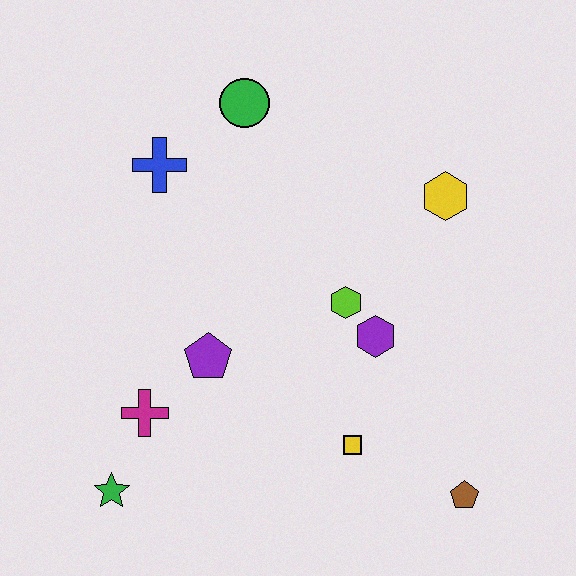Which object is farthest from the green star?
The yellow hexagon is farthest from the green star.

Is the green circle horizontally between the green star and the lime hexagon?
Yes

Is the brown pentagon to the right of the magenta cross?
Yes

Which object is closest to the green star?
The magenta cross is closest to the green star.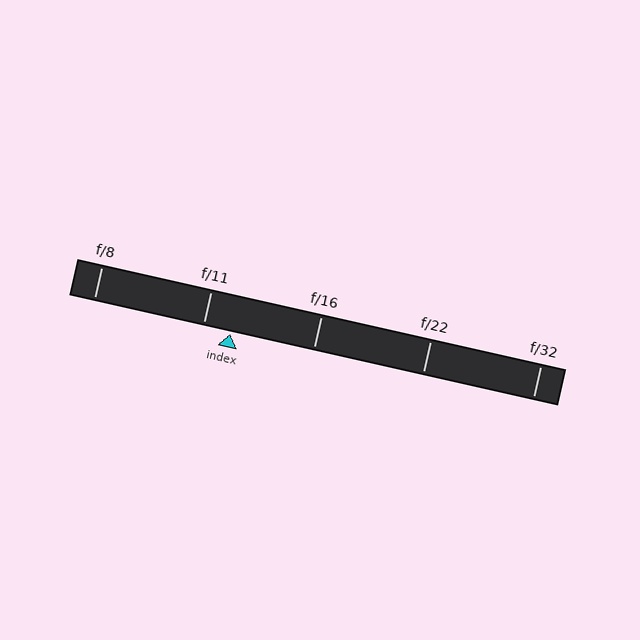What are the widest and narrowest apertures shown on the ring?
The widest aperture shown is f/8 and the narrowest is f/32.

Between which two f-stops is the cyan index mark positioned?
The index mark is between f/11 and f/16.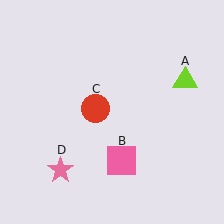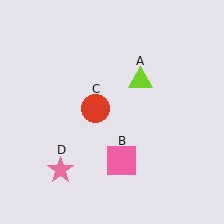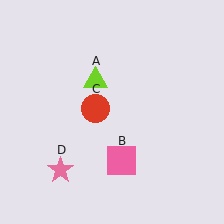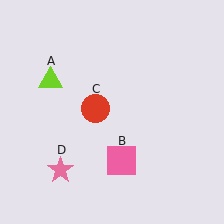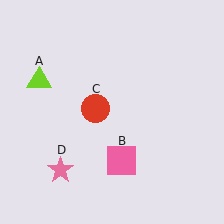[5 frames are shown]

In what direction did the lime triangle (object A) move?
The lime triangle (object A) moved left.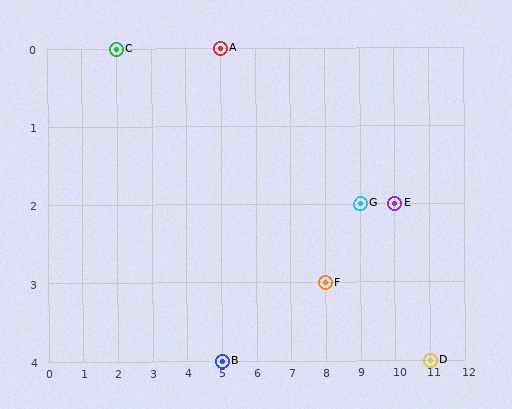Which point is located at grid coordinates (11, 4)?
Point D is at (11, 4).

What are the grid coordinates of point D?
Point D is at grid coordinates (11, 4).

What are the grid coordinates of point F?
Point F is at grid coordinates (8, 3).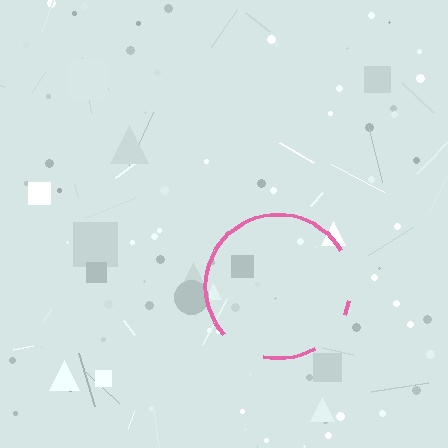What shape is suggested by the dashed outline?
The dashed outline suggests a circle.